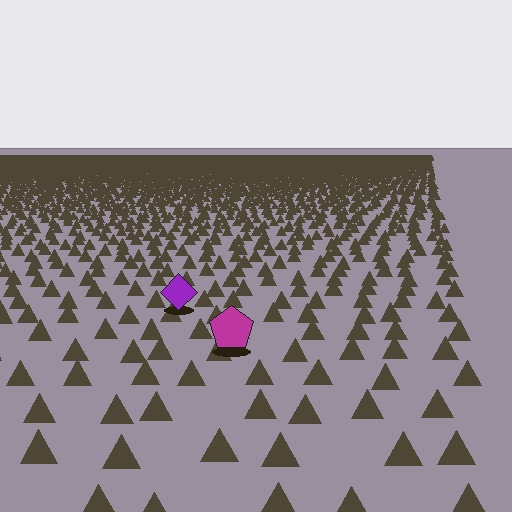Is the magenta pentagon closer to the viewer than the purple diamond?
Yes. The magenta pentagon is closer — you can tell from the texture gradient: the ground texture is coarser near it.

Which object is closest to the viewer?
The magenta pentagon is closest. The texture marks near it are larger and more spread out.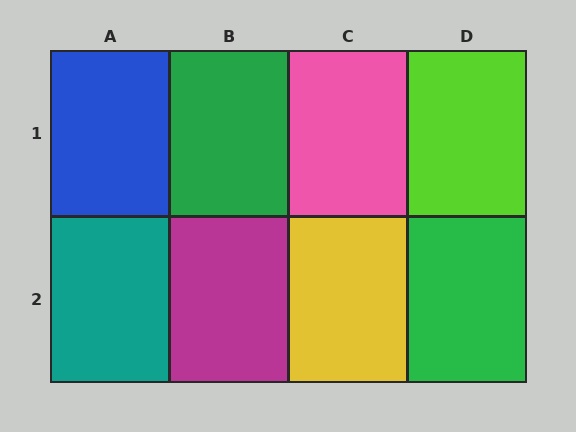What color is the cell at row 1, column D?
Lime.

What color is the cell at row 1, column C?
Pink.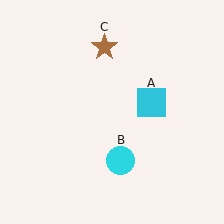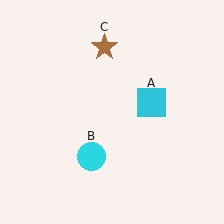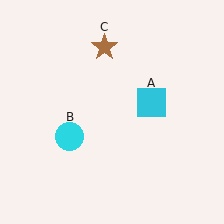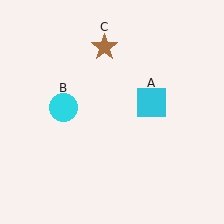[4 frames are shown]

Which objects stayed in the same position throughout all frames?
Cyan square (object A) and brown star (object C) remained stationary.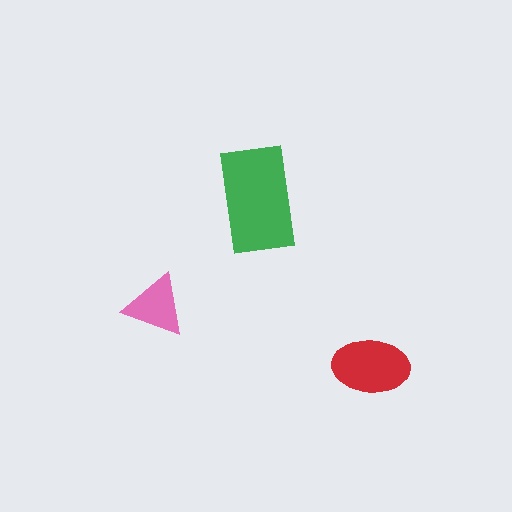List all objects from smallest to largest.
The pink triangle, the red ellipse, the green rectangle.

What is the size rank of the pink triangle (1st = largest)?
3rd.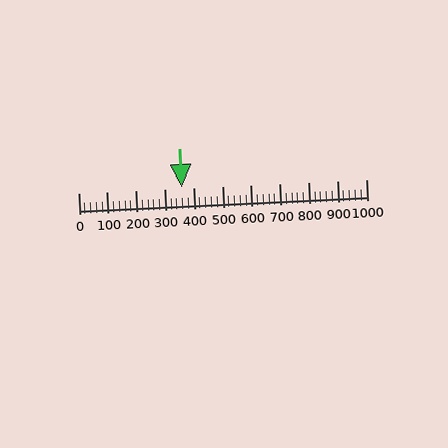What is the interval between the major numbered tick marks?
The major tick marks are spaced 100 units apart.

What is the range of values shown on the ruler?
The ruler shows values from 0 to 1000.